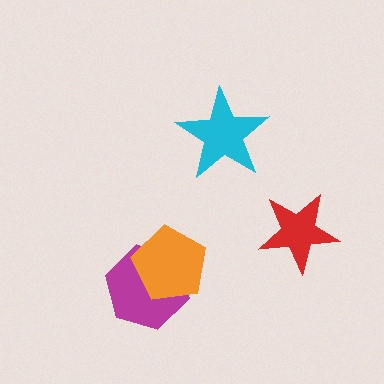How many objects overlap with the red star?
0 objects overlap with the red star.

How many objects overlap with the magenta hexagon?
1 object overlaps with the magenta hexagon.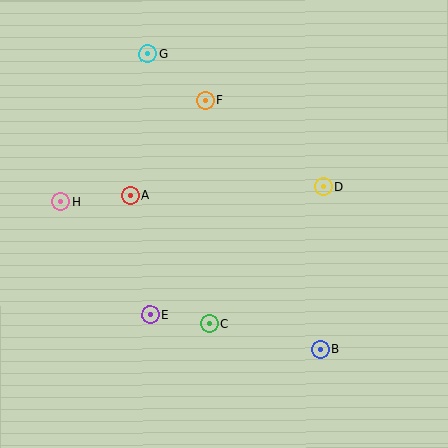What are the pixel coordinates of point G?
Point G is at (148, 54).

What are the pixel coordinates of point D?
Point D is at (323, 187).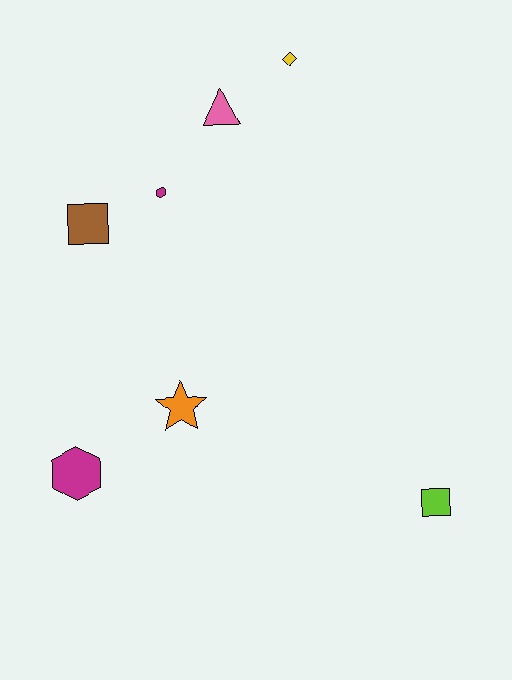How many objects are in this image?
There are 7 objects.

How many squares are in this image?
There are 2 squares.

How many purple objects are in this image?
There are no purple objects.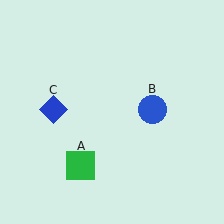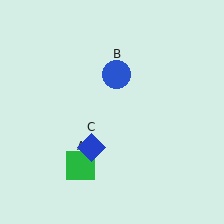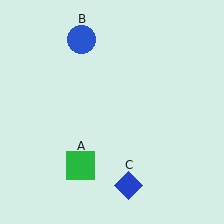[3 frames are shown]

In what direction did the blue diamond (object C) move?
The blue diamond (object C) moved down and to the right.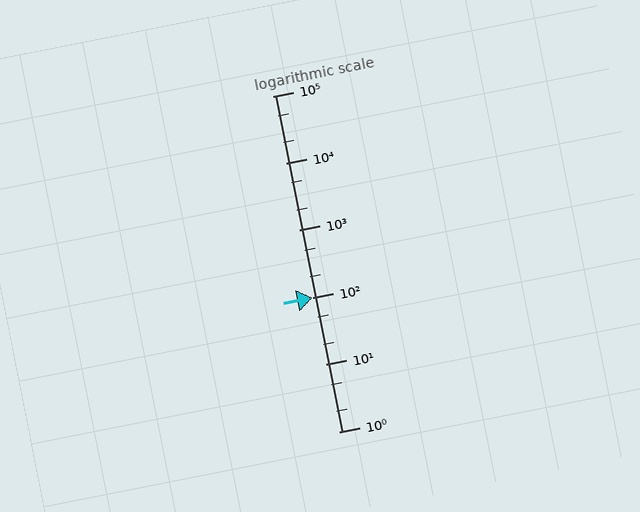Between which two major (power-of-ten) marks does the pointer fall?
The pointer is between 10 and 100.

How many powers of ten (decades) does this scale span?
The scale spans 5 decades, from 1 to 100000.